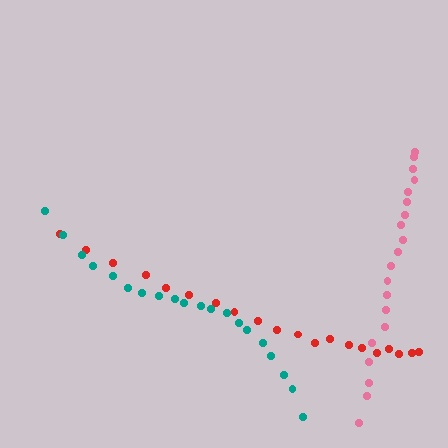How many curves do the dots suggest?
There are 3 distinct paths.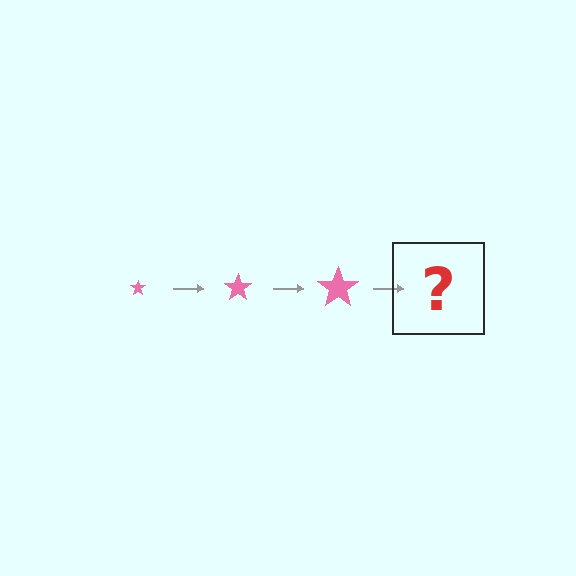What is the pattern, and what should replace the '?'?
The pattern is that the star gets progressively larger each step. The '?' should be a pink star, larger than the previous one.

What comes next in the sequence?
The next element should be a pink star, larger than the previous one.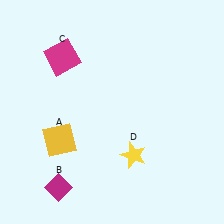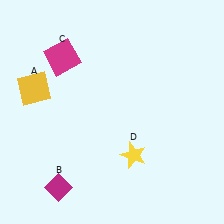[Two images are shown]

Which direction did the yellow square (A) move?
The yellow square (A) moved up.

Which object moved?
The yellow square (A) moved up.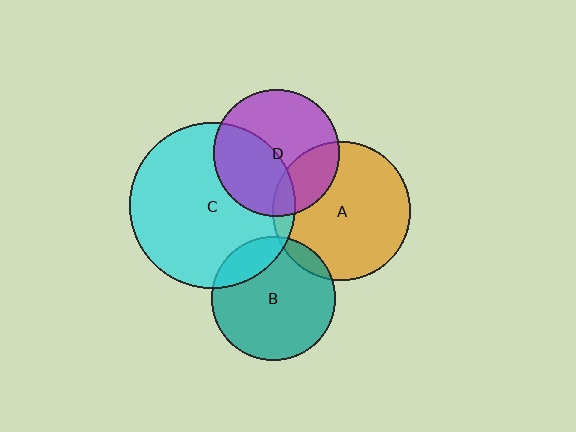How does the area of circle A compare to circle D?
Approximately 1.2 times.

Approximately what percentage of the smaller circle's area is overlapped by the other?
Approximately 10%.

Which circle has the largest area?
Circle C (cyan).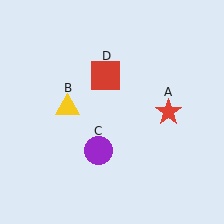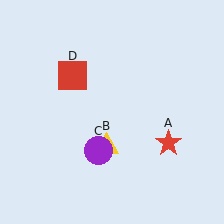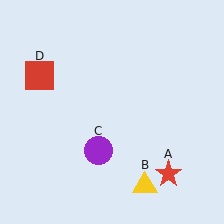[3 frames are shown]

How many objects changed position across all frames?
3 objects changed position: red star (object A), yellow triangle (object B), red square (object D).